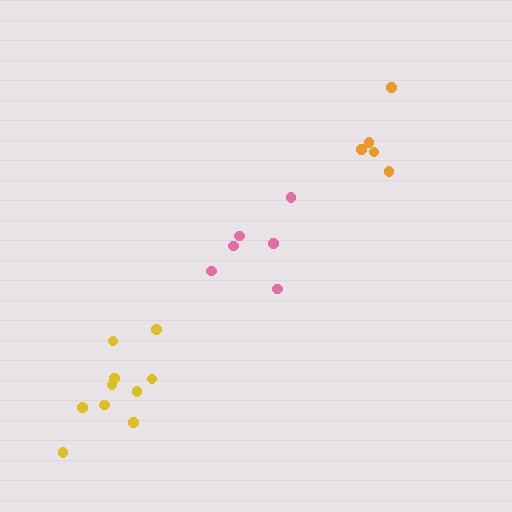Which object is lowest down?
The yellow cluster is bottommost.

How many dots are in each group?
Group 1: 6 dots, Group 2: 10 dots, Group 3: 5 dots (21 total).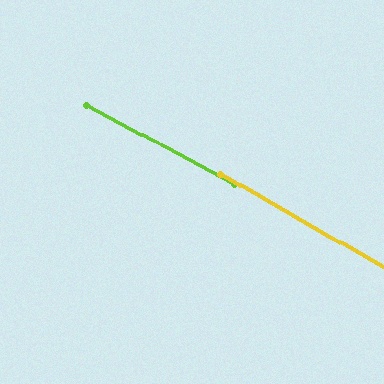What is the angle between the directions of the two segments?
Approximately 2 degrees.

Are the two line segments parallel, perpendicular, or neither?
Parallel — their directions differ by only 1.8°.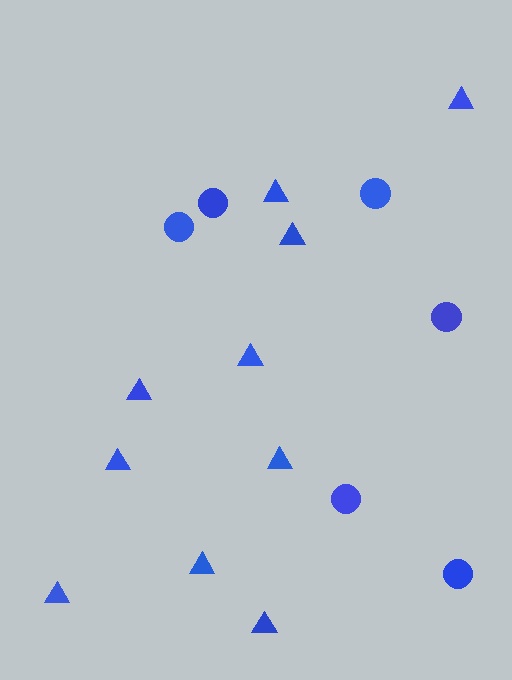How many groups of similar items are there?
There are 2 groups: one group of triangles (10) and one group of circles (6).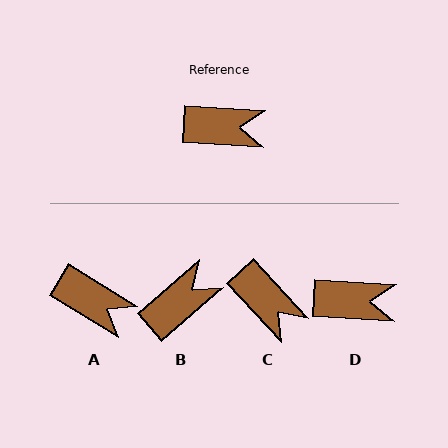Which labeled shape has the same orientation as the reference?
D.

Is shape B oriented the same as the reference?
No, it is off by about 44 degrees.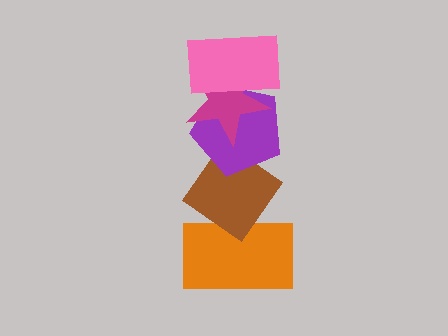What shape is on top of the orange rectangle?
The brown diamond is on top of the orange rectangle.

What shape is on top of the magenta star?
The pink rectangle is on top of the magenta star.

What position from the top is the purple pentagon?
The purple pentagon is 3rd from the top.